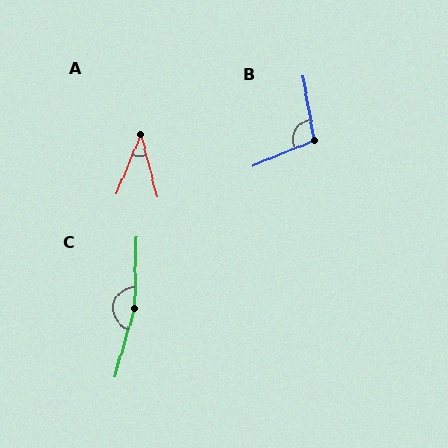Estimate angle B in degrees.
Approximately 103 degrees.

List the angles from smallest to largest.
A (37°), B (103°), C (165°).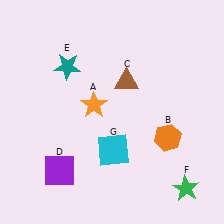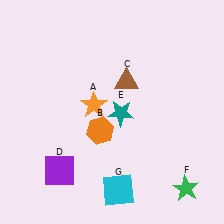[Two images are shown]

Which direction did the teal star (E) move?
The teal star (E) moved right.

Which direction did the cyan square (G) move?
The cyan square (G) moved down.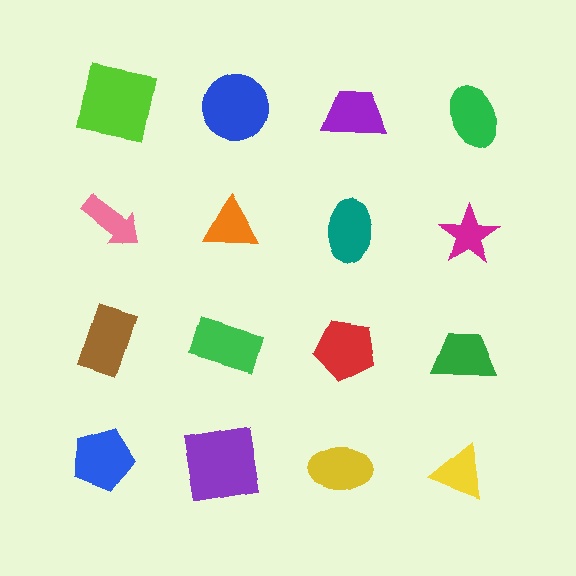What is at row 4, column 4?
A yellow triangle.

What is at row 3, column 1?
A brown rectangle.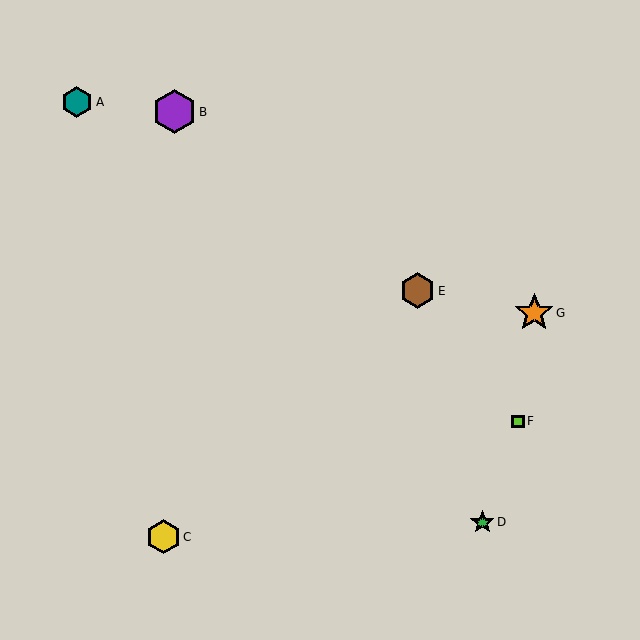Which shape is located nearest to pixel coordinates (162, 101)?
The purple hexagon (labeled B) at (174, 112) is nearest to that location.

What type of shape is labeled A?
Shape A is a teal hexagon.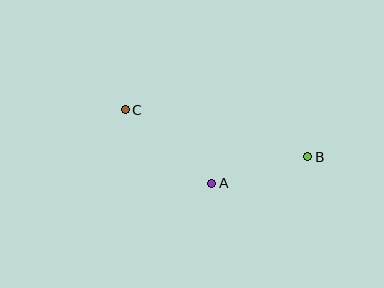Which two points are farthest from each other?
Points B and C are farthest from each other.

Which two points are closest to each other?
Points A and B are closest to each other.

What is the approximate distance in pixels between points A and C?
The distance between A and C is approximately 113 pixels.